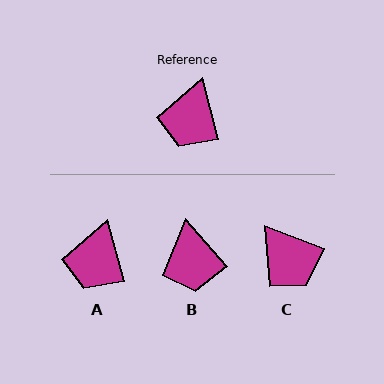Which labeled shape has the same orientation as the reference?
A.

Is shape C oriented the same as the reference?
No, it is off by about 54 degrees.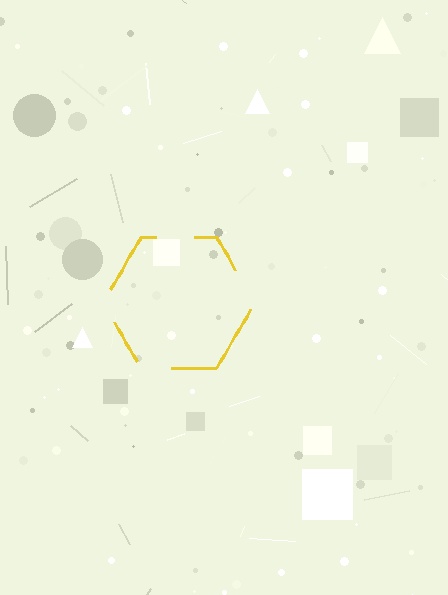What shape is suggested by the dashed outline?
The dashed outline suggests a hexagon.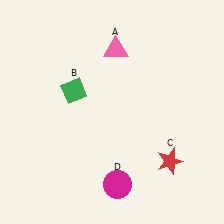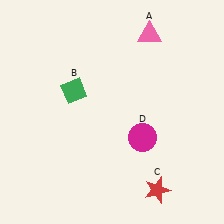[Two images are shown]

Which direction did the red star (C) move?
The red star (C) moved down.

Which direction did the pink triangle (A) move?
The pink triangle (A) moved right.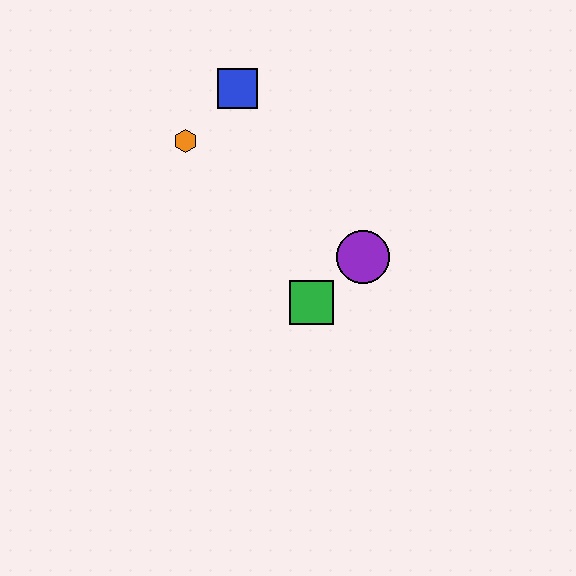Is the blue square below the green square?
No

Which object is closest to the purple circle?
The green square is closest to the purple circle.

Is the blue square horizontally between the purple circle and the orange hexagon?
Yes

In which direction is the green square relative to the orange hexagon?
The green square is below the orange hexagon.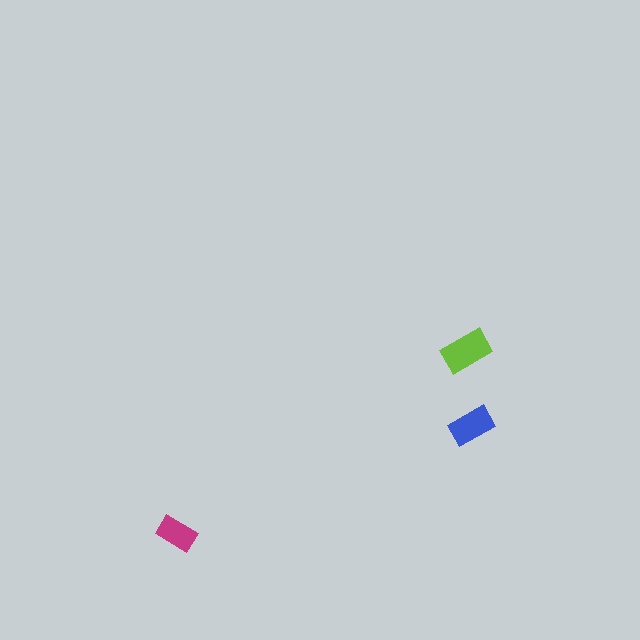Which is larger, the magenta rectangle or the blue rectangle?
The blue one.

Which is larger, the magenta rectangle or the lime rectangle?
The lime one.